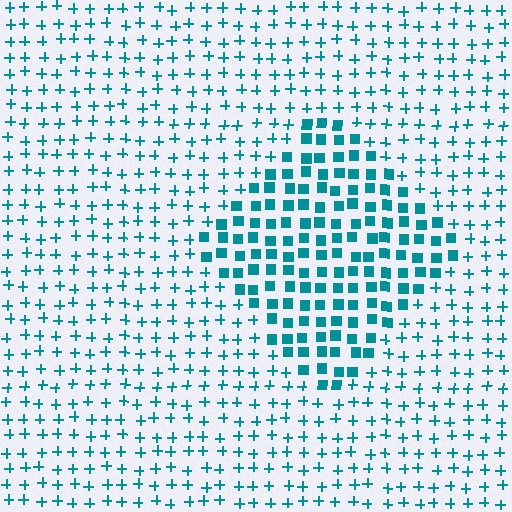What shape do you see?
I see a diamond.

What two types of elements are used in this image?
The image uses squares inside the diamond region and plus signs outside it.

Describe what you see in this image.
The image is filled with small teal elements arranged in a uniform grid. A diamond-shaped region contains squares, while the surrounding area contains plus signs. The boundary is defined purely by the change in element shape.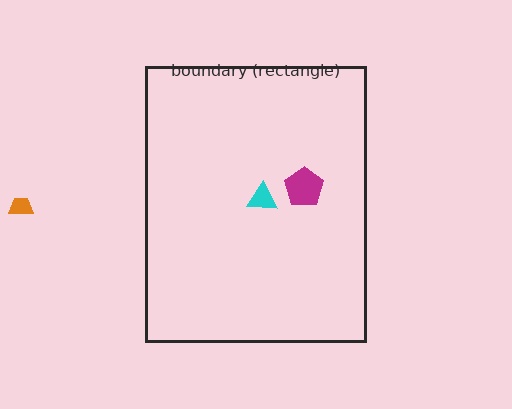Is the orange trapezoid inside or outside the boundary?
Outside.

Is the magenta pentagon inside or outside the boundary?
Inside.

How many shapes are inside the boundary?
2 inside, 1 outside.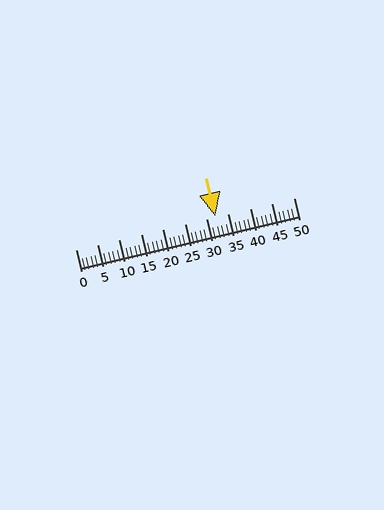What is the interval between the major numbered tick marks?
The major tick marks are spaced 5 units apart.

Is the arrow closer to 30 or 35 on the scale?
The arrow is closer to 30.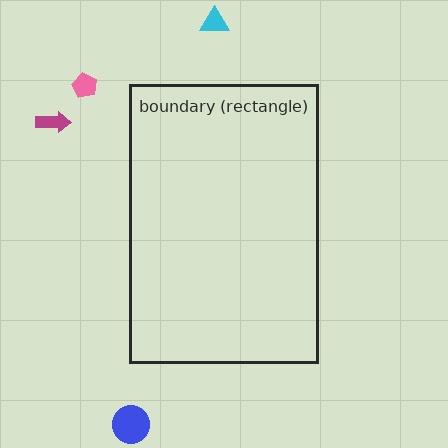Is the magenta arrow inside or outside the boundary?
Outside.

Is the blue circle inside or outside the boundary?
Outside.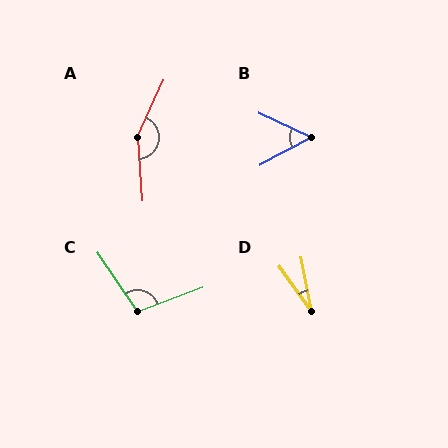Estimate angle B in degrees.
Approximately 53 degrees.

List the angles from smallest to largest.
D (25°), B (53°), C (104°), A (151°).